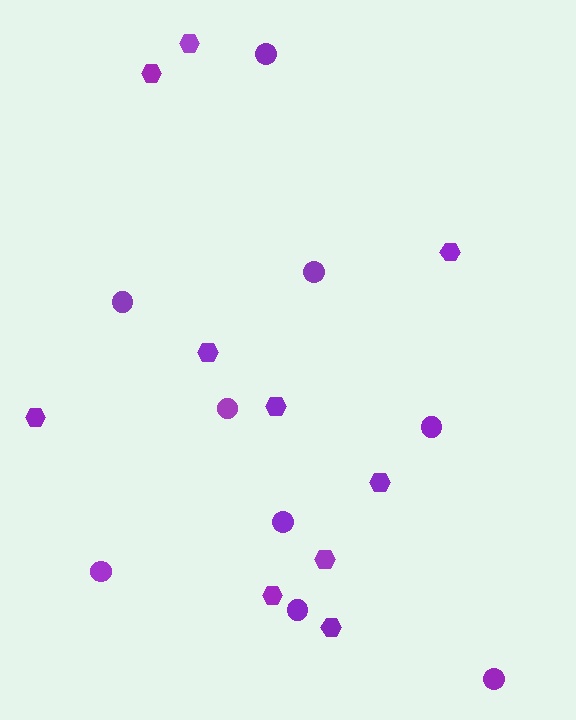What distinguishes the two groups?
There are 2 groups: one group of hexagons (10) and one group of circles (9).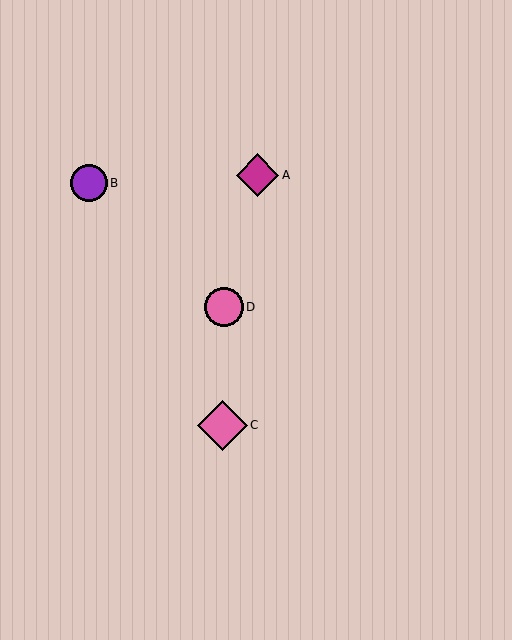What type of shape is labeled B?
Shape B is a purple circle.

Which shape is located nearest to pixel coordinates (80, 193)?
The purple circle (labeled B) at (89, 183) is nearest to that location.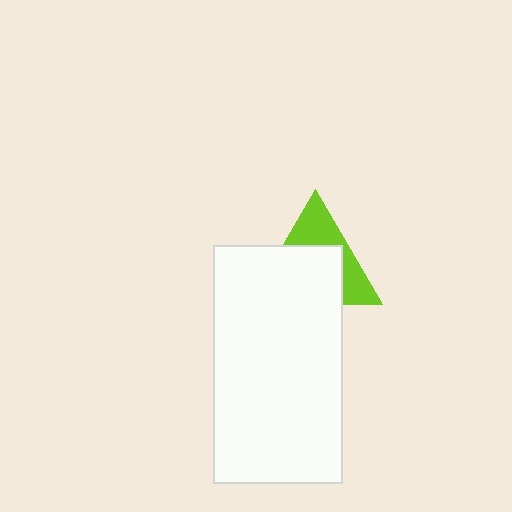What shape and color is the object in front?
The object in front is a white rectangle.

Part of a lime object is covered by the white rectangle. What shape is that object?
It is a triangle.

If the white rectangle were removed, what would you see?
You would see the complete lime triangle.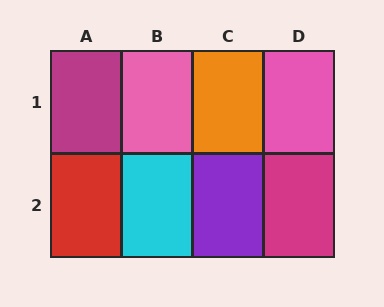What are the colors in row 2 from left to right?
Red, cyan, purple, magenta.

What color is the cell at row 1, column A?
Magenta.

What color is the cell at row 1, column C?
Orange.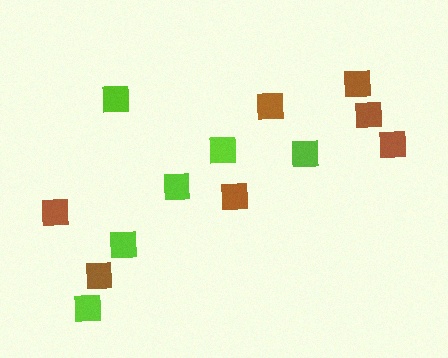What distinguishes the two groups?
There are 2 groups: one group of lime squares (6) and one group of brown squares (7).